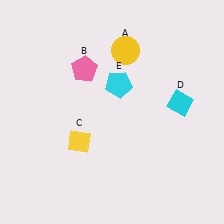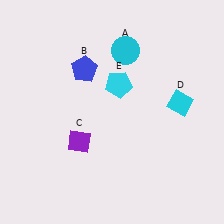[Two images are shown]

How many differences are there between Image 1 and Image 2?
There are 3 differences between the two images.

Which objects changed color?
A changed from yellow to cyan. B changed from pink to blue. C changed from yellow to purple.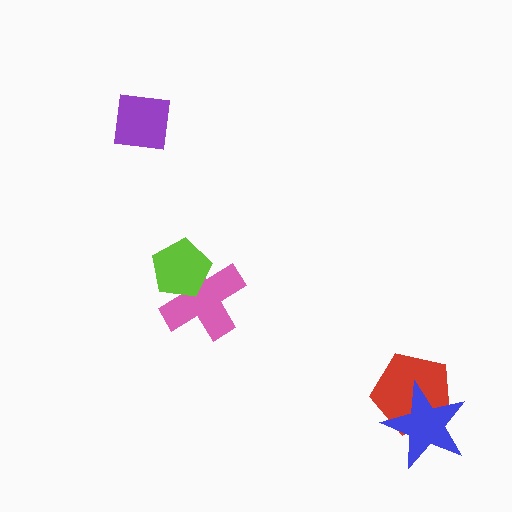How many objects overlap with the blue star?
1 object overlaps with the blue star.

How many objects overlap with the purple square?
0 objects overlap with the purple square.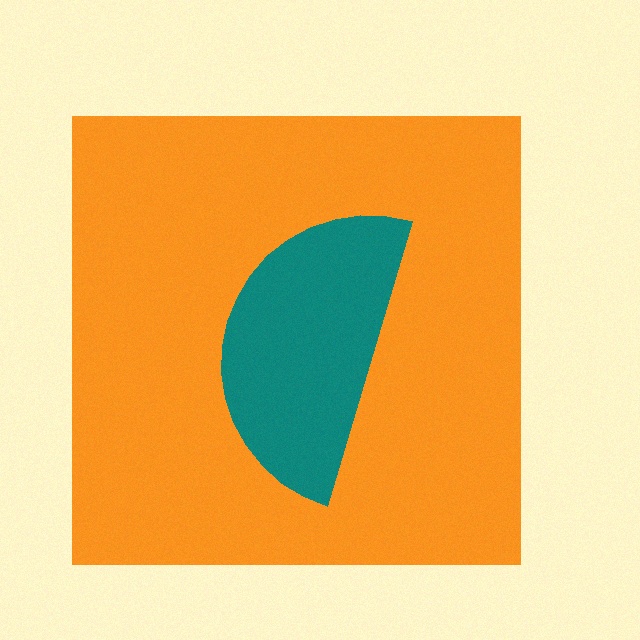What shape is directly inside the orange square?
The teal semicircle.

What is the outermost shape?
The orange square.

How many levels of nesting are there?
2.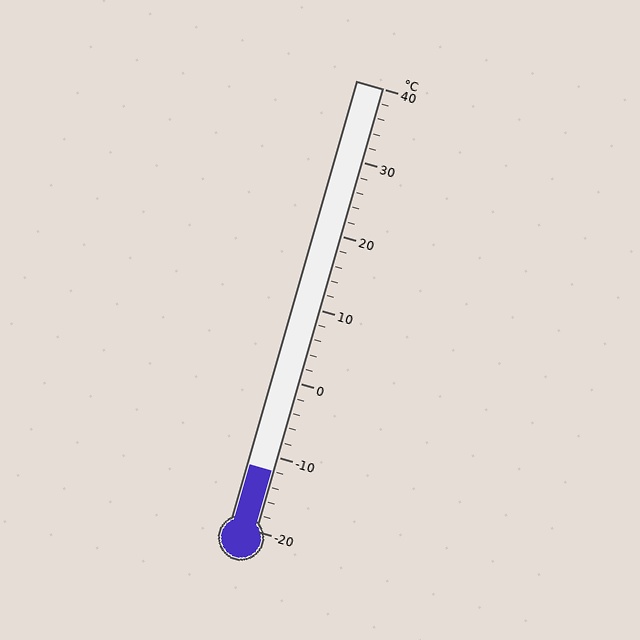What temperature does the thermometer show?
The thermometer shows approximately -12°C.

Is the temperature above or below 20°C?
The temperature is below 20°C.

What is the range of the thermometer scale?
The thermometer scale ranges from -20°C to 40°C.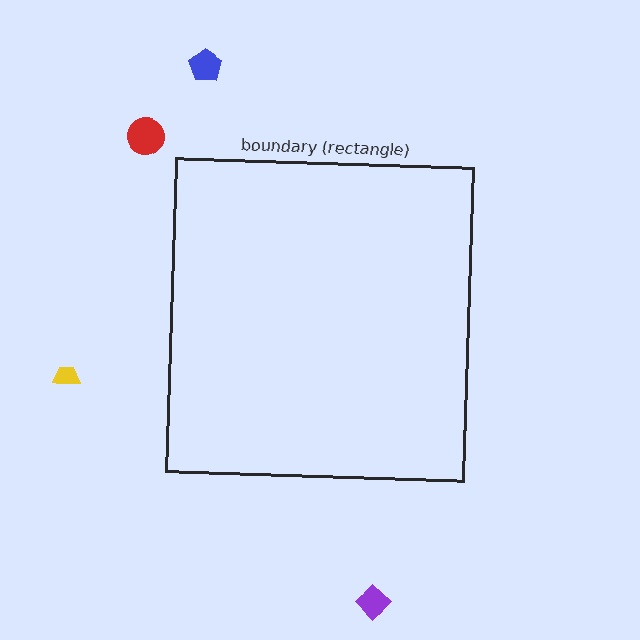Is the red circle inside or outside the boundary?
Outside.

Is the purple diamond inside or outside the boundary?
Outside.